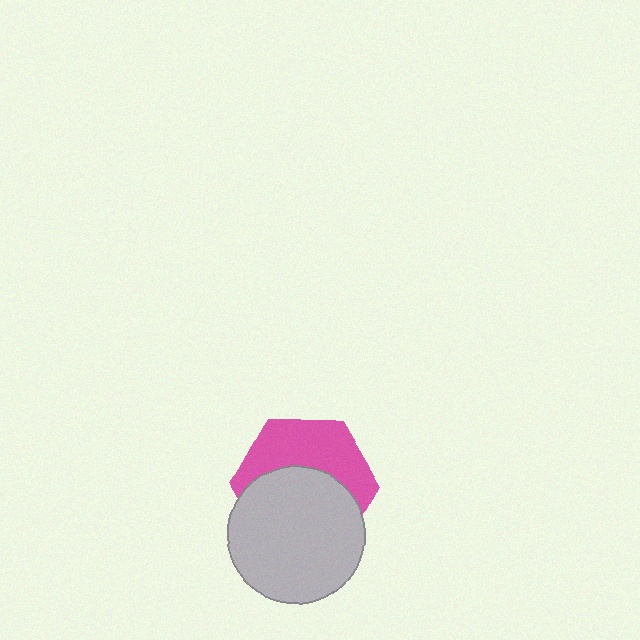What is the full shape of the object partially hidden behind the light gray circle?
The partially hidden object is a pink hexagon.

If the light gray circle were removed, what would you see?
You would see the complete pink hexagon.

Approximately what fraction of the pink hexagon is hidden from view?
Roughly 55% of the pink hexagon is hidden behind the light gray circle.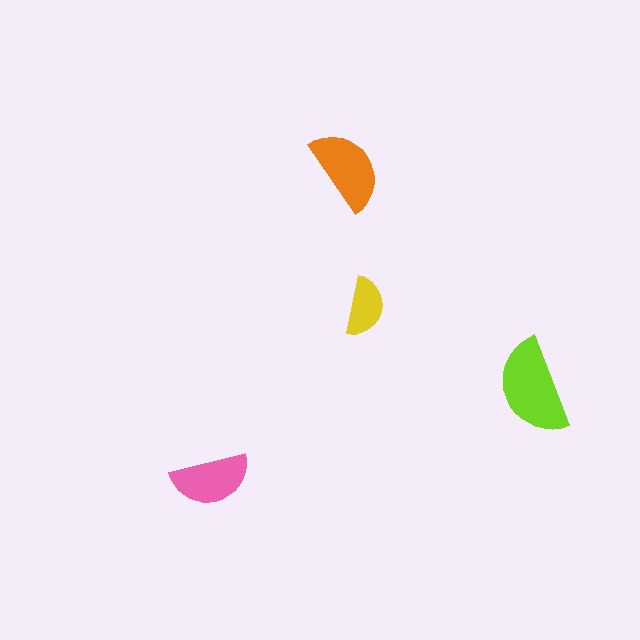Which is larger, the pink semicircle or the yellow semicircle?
The pink one.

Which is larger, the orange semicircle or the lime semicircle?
The lime one.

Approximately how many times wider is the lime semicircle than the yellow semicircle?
About 1.5 times wider.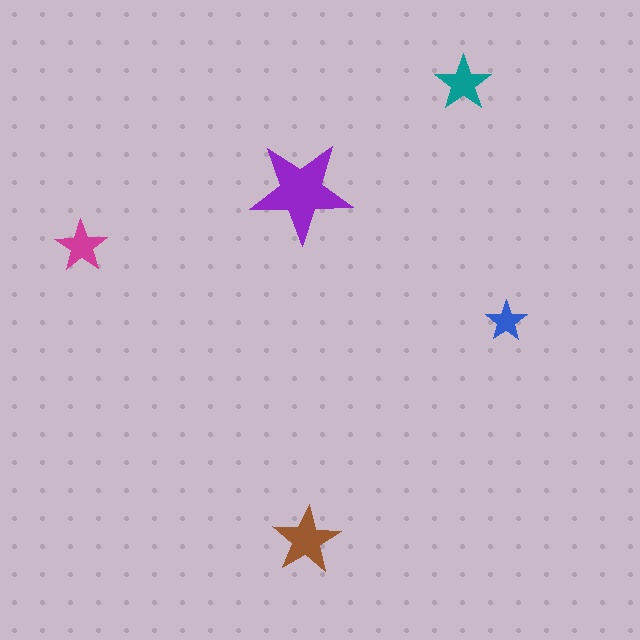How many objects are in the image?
There are 5 objects in the image.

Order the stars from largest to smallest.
the purple one, the brown one, the teal one, the magenta one, the blue one.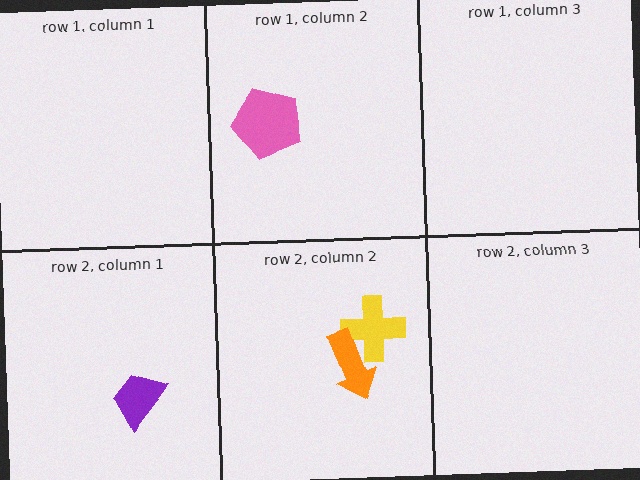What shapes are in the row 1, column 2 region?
The pink pentagon.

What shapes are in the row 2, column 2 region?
The yellow cross, the orange arrow.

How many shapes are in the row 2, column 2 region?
2.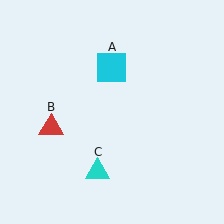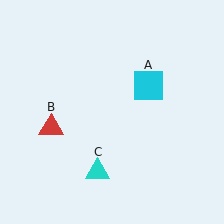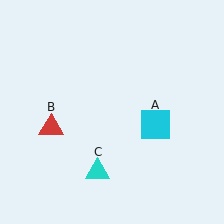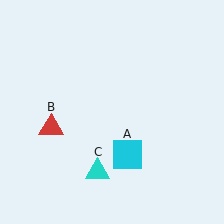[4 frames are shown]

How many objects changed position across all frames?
1 object changed position: cyan square (object A).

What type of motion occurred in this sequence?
The cyan square (object A) rotated clockwise around the center of the scene.